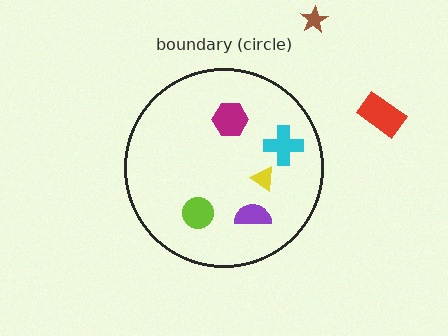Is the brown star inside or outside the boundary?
Outside.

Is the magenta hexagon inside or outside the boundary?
Inside.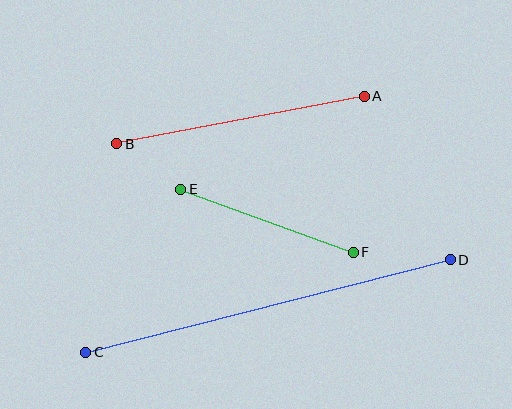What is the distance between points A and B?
The distance is approximately 252 pixels.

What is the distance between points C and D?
The distance is approximately 376 pixels.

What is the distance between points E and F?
The distance is approximately 184 pixels.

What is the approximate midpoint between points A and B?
The midpoint is at approximately (240, 120) pixels.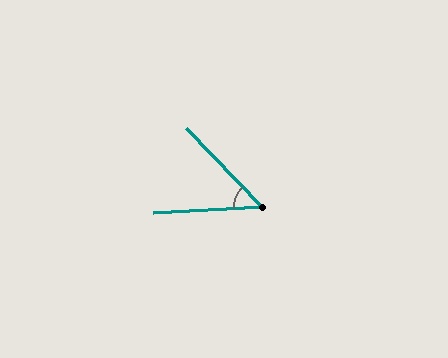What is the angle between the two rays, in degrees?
Approximately 49 degrees.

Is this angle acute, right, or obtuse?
It is acute.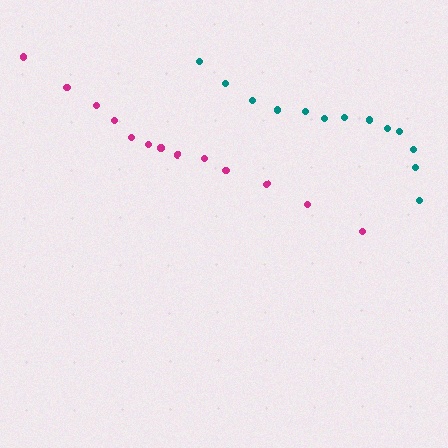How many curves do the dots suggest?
There are 2 distinct paths.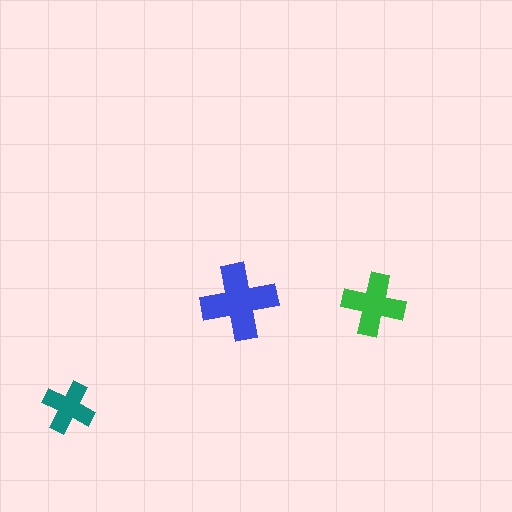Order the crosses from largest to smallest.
the blue one, the green one, the teal one.